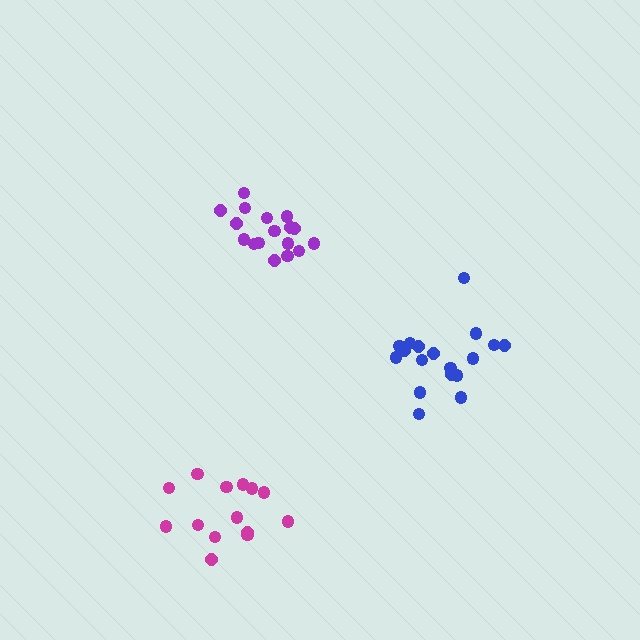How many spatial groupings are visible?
There are 3 spatial groupings.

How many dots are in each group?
Group 1: 14 dots, Group 2: 17 dots, Group 3: 18 dots (49 total).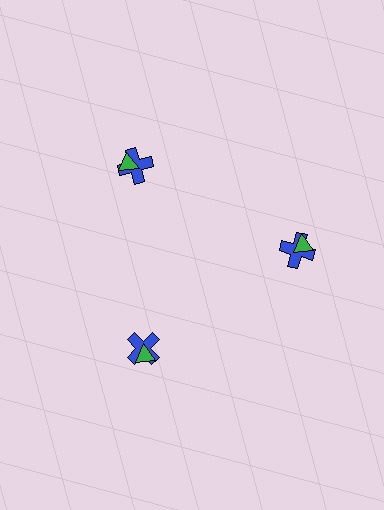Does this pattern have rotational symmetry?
Yes, this pattern has 3-fold rotational symmetry. It looks the same after rotating 120 degrees around the center.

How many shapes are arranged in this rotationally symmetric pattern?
There are 6 shapes, arranged in 3 groups of 2.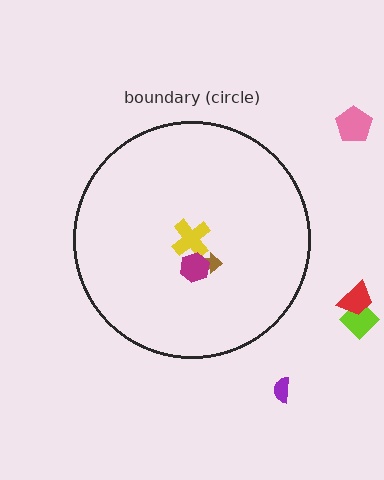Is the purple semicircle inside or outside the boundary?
Outside.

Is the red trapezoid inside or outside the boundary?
Outside.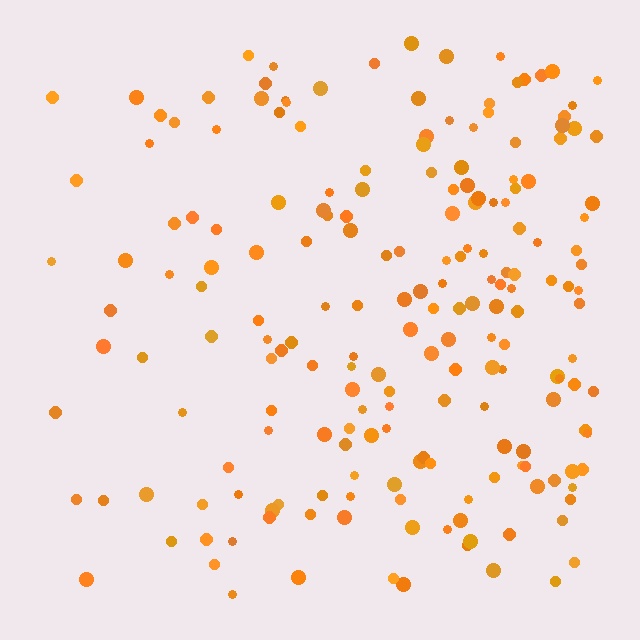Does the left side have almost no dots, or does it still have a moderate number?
Still a moderate number, just noticeably fewer than the right.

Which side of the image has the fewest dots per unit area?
The left.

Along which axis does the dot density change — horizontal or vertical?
Horizontal.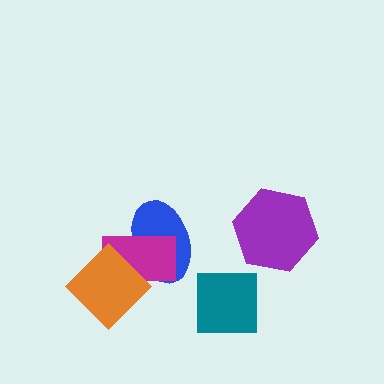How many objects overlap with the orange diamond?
2 objects overlap with the orange diamond.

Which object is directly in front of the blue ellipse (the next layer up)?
The magenta rectangle is directly in front of the blue ellipse.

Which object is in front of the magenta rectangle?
The orange diamond is in front of the magenta rectangle.